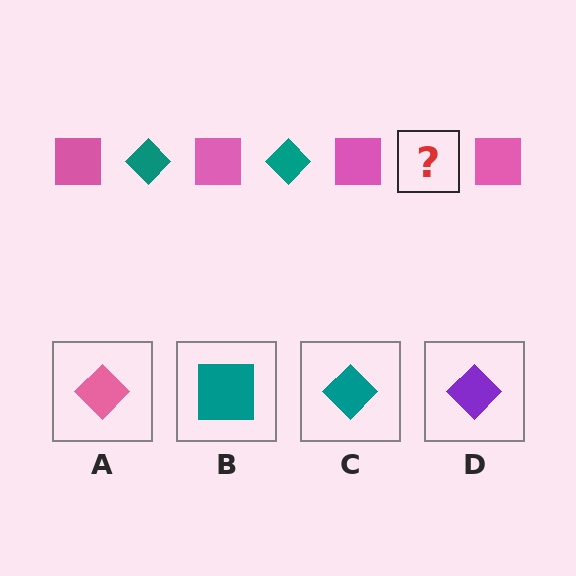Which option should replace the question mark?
Option C.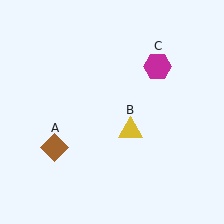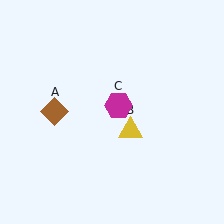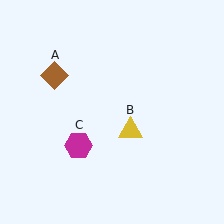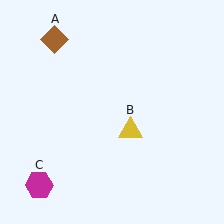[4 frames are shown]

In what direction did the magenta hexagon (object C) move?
The magenta hexagon (object C) moved down and to the left.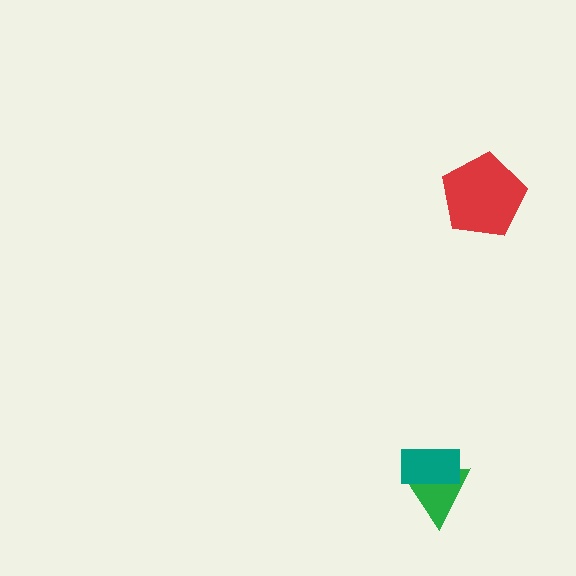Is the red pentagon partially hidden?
No, no other shape covers it.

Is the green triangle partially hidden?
Yes, it is partially covered by another shape.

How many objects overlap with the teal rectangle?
1 object overlaps with the teal rectangle.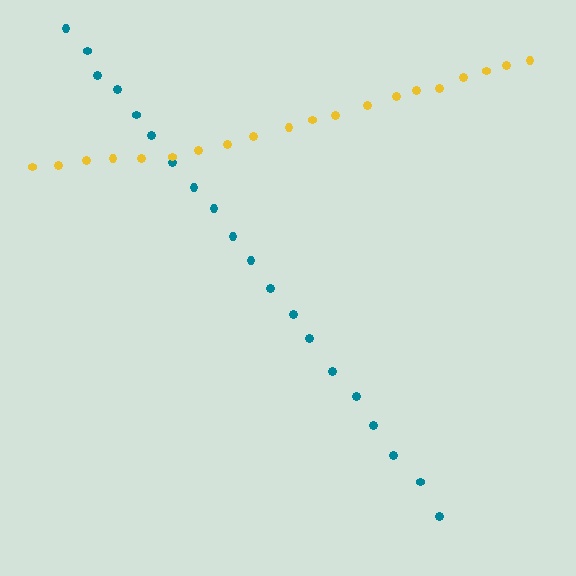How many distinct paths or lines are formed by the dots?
There are 2 distinct paths.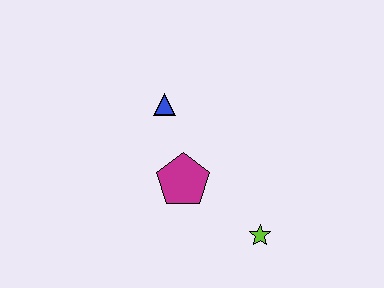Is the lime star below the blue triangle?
Yes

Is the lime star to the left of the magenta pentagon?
No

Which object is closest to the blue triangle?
The magenta pentagon is closest to the blue triangle.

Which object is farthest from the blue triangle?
The lime star is farthest from the blue triangle.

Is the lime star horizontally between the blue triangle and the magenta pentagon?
No